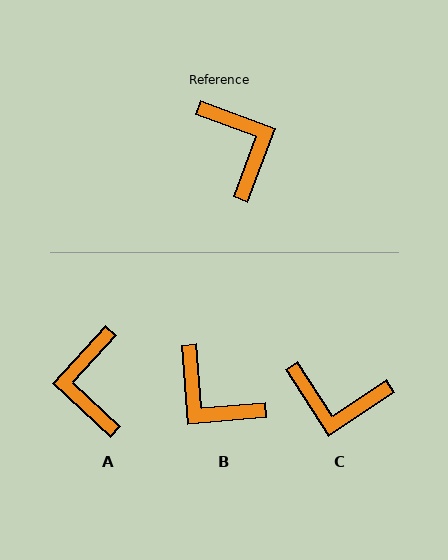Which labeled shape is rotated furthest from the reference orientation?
A, about 158 degrees away.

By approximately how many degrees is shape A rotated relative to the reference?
Approximately 158 degrees counter-clockwise.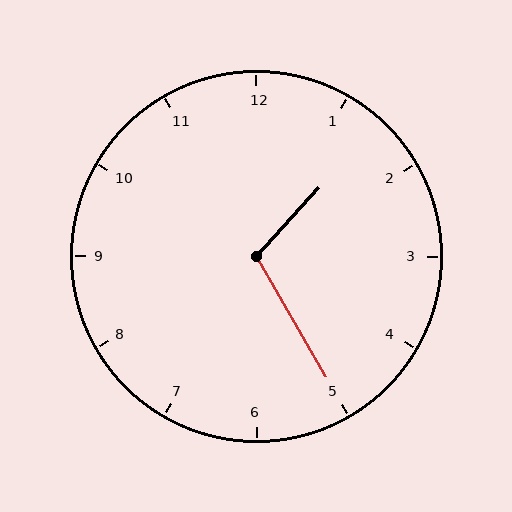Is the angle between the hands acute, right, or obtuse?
It is obtuse.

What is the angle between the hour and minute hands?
Approximately 108 degrees.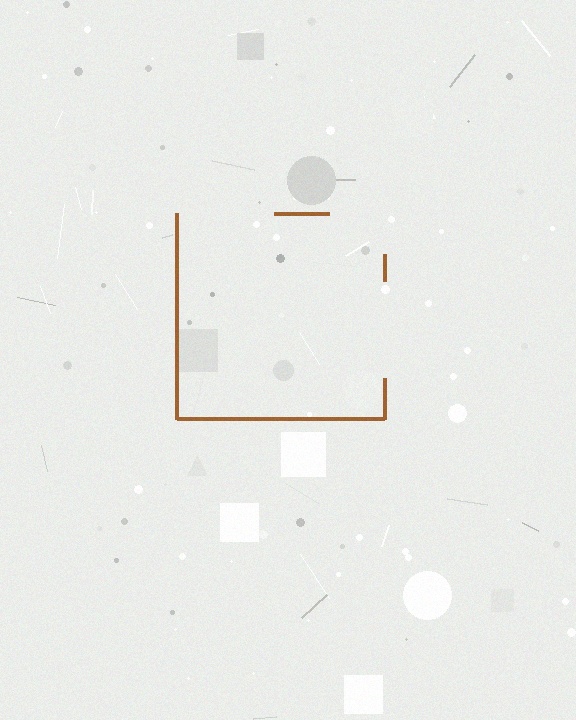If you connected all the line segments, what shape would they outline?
They would outline a square.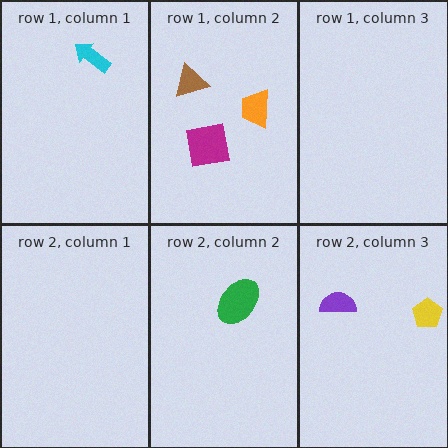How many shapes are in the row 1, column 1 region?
1.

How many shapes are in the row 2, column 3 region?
2.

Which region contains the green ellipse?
The row 2, column 2 region.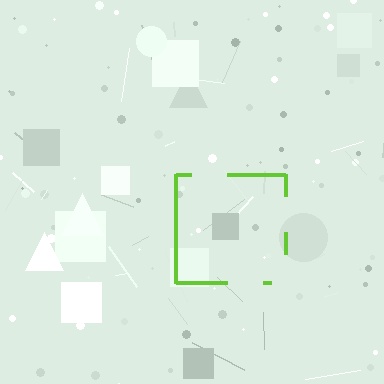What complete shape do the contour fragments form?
The contour fragments form a square.